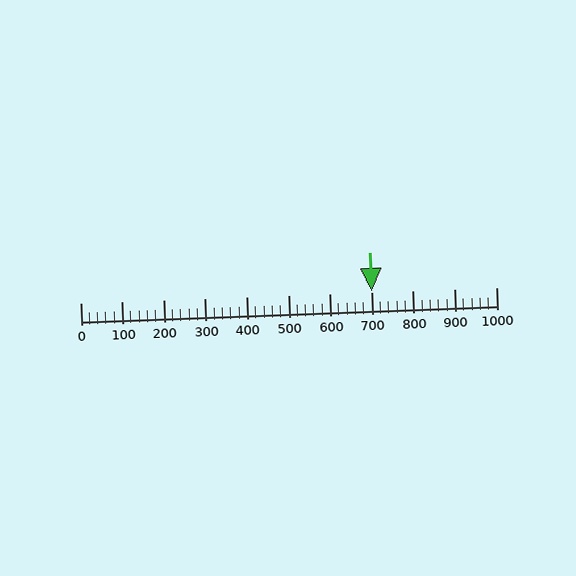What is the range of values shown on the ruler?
The ruler shows values from 0 to 1000.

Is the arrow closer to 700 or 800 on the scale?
The arrow is closer to 700.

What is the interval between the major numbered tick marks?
The major tick marks are spaced 100 units apart.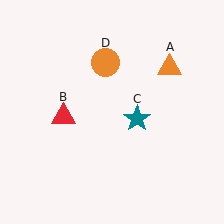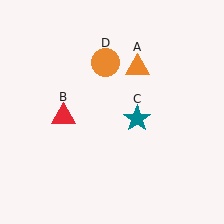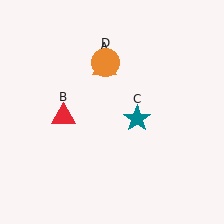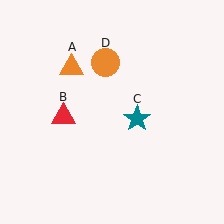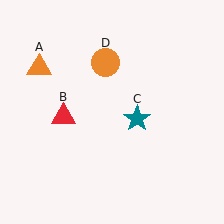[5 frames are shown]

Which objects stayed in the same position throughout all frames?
Red triangle (object B) and teal star (object C) and orange circle (object D) remained stationary.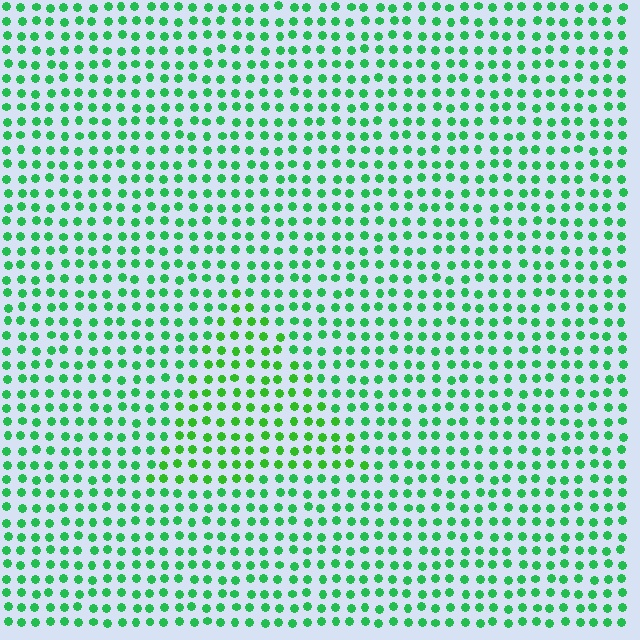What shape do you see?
I see a triangle.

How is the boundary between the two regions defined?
The boundary is defined purely by a slight shift in hue (about 22 degrees). Spacing, size, and orientation are identical on both sides.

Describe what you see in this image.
The image is filled with small green elements in a uniform arrangement. A triangle-shaped region is visible where the elements are tinted to a slightly different hue, forming a subtle color boundary.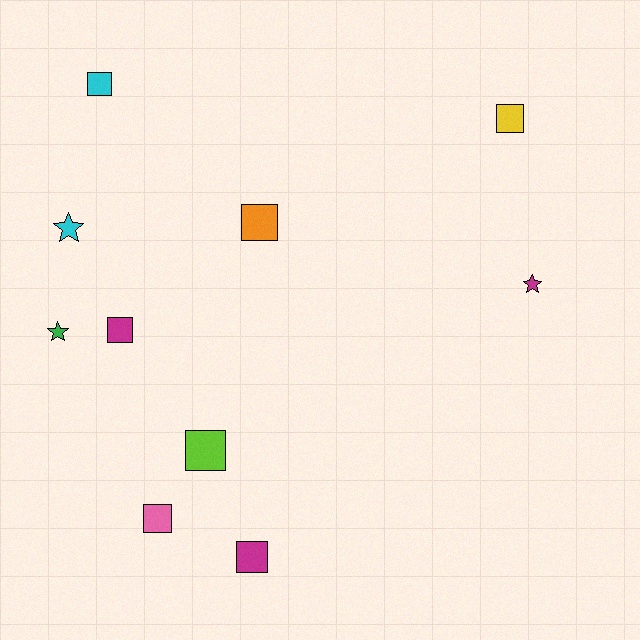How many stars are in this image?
There are 3 stars.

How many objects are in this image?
There are 10 objects.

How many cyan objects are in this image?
There are 2 cyan objects.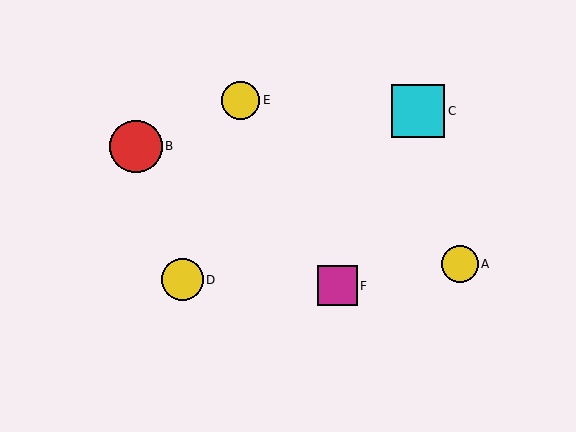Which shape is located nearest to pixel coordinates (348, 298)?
The magenta square (labeled F) at (338, 286) is nearest to that location.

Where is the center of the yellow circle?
The center of the yellow circle is at (182, 280).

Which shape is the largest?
The cyan square (labeled C) is the largest.